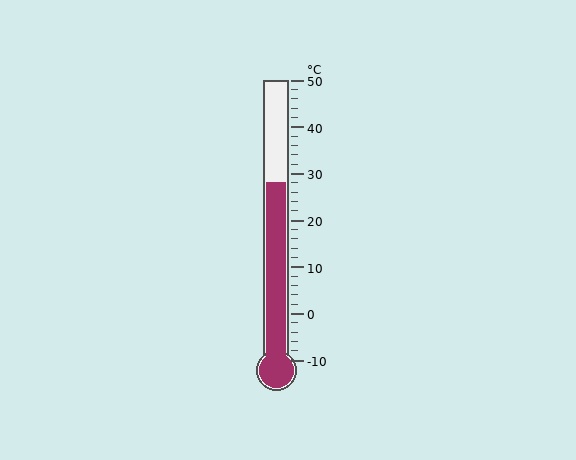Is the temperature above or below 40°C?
The temperature is below 40°C.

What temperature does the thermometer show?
The thermometer shows approximately 28°C.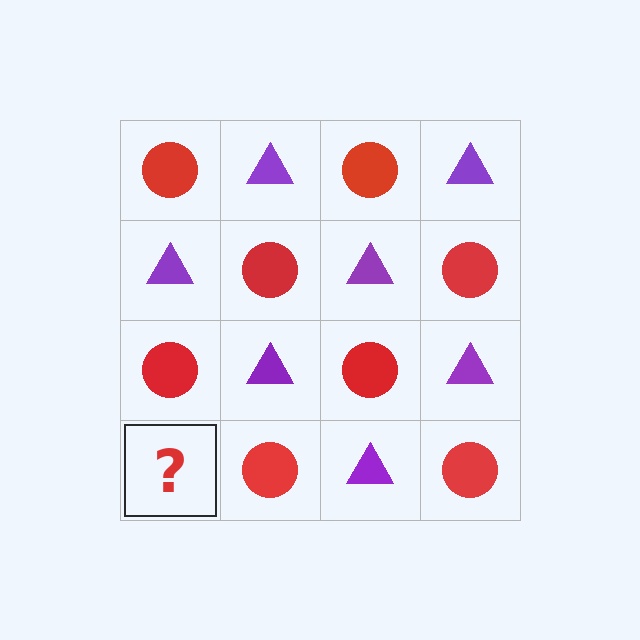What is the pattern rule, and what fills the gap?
The rule is that it alternates red circle and purple triangle in a checkerboard pattern. The gap should be filled with a purple triangle.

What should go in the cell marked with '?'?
The missing cell should contain a purple triangle.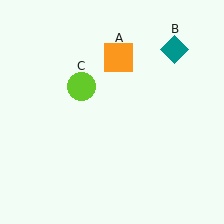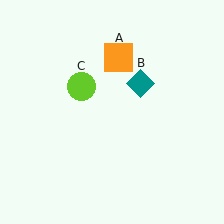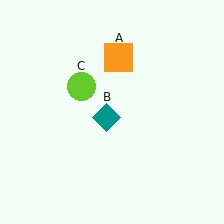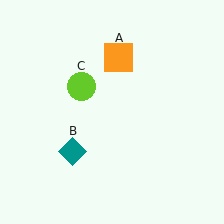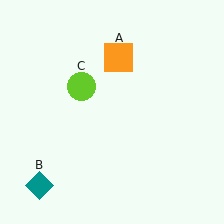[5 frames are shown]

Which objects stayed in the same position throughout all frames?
Orange square (object A) and lime circle (object C) remained stationary.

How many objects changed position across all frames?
1 object changed position: teal diamond (object B).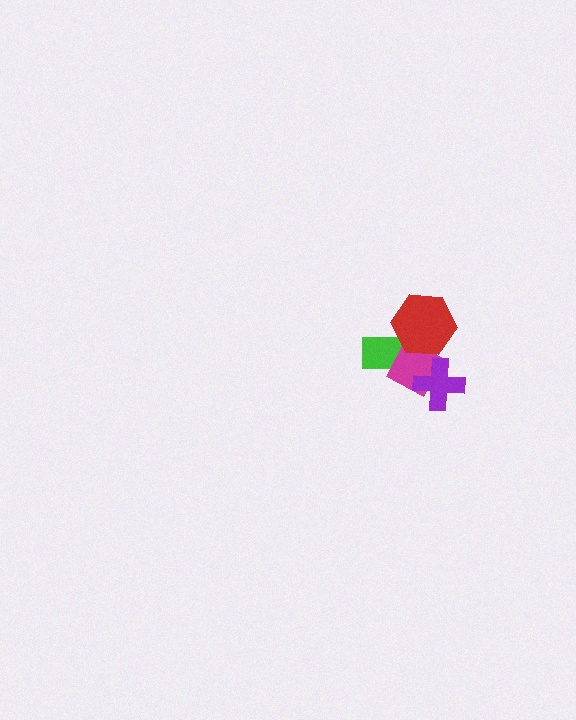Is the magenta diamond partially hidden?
Yes, it is partially covered by another shape.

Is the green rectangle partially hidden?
Yes, it is partially covered by another shape.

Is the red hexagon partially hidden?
No, no other shape covers it.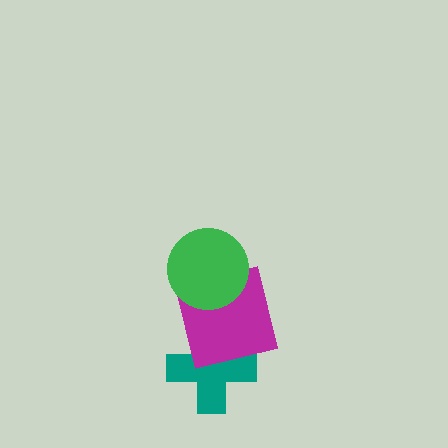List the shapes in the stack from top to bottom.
From top to bottom: the green circle, the magenta square, the teal cross.